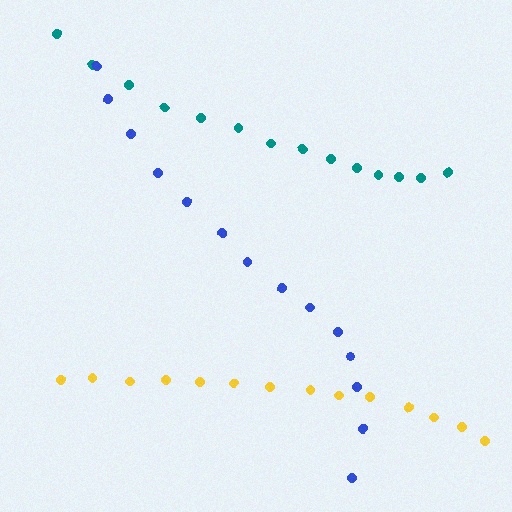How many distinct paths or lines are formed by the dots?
There are 3 distinct paths.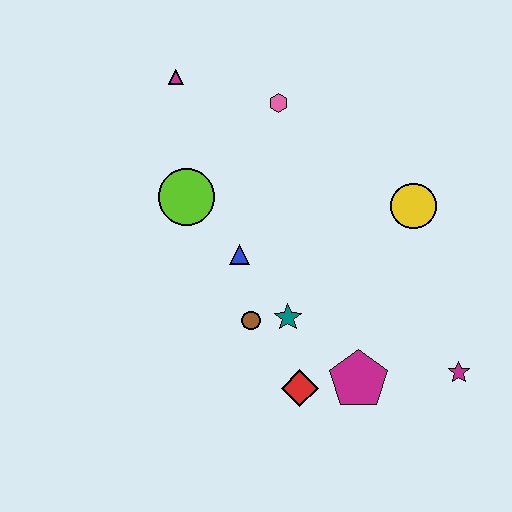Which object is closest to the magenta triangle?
The pink hexagon is closest to the magenta triangle.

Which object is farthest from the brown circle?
The magenta triangle is farthest from the brown circle.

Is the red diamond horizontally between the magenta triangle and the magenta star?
Yes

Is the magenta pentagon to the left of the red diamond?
No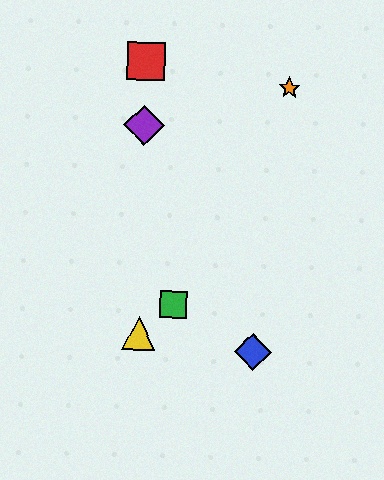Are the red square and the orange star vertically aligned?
No, the red square is at x≈146 and the orange star is at x≈290.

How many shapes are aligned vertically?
3 shapes (the red square, the yellow triangle, the purple diamond) are aligned vertically.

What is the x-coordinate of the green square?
The green square is at x≈173.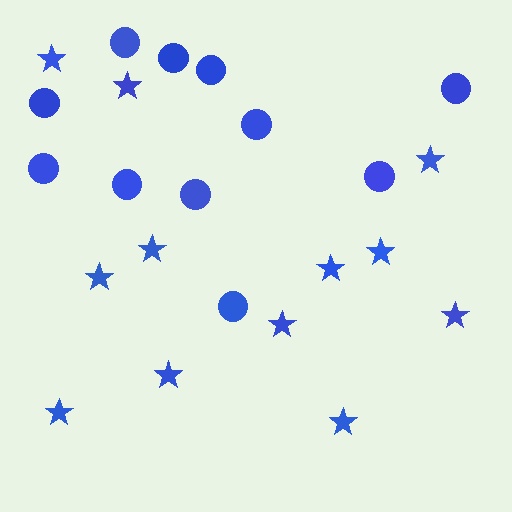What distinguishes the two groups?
There are 2 groups: one group of stars (12) and one group of circles (11).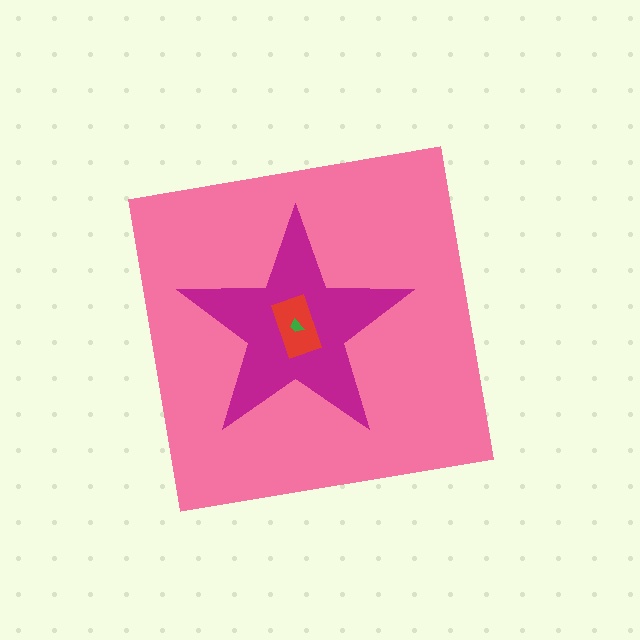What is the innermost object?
The green trapezoid.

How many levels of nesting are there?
4.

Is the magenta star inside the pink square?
Yes.